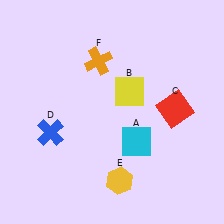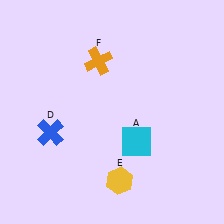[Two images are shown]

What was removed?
The red square (C), the yellow square (B) were removed in Image 2.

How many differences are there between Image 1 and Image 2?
There are 2 differences between the two images.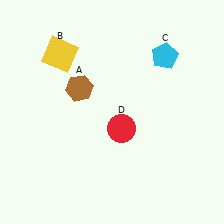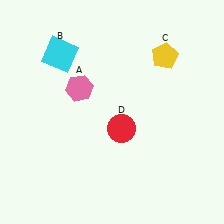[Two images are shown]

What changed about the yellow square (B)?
In Image 1, B is yellow. In Image 2, it changed to cyan.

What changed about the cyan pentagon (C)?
In Image 1, C is cyan. In Image 2, it changed to yellow.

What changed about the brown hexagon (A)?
In Image 1, A is brown. In Image 2, it changed to pink.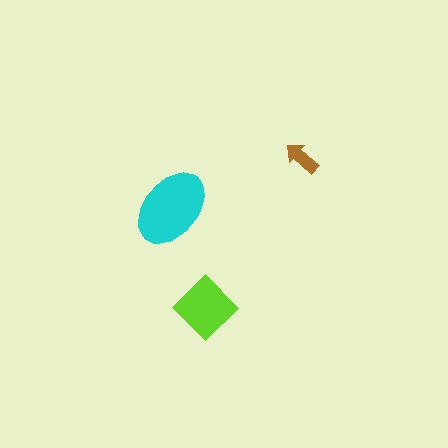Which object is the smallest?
The brown arrow.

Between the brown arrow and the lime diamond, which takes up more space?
The lime diamond.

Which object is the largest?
The cyan ellipse.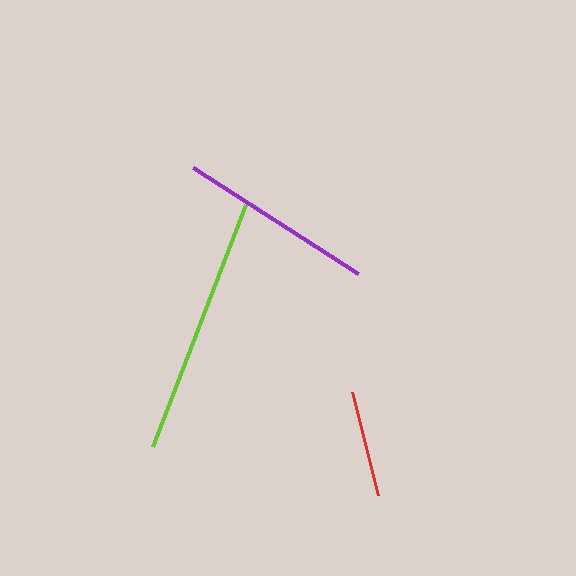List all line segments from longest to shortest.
From longest to shortest: lime, purple, red.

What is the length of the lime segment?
The lime segment is approximately 259 pixels long.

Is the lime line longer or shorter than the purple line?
The lime line is longer than the purple line.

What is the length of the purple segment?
The purple segment is approximately 196 pixels long.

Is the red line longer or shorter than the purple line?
The purple line is longer than the red line.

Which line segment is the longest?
The lime line is the longest at approximately 259 pixels.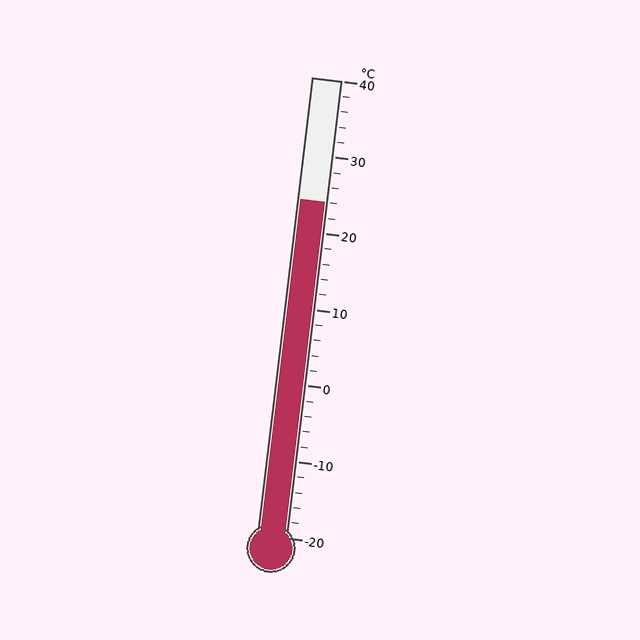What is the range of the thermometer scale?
The thermometer scale ranges from -20°C to 40°C.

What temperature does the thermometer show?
The thermometer shows approximately 24°C.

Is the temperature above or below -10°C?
The temperature is above -10°C.